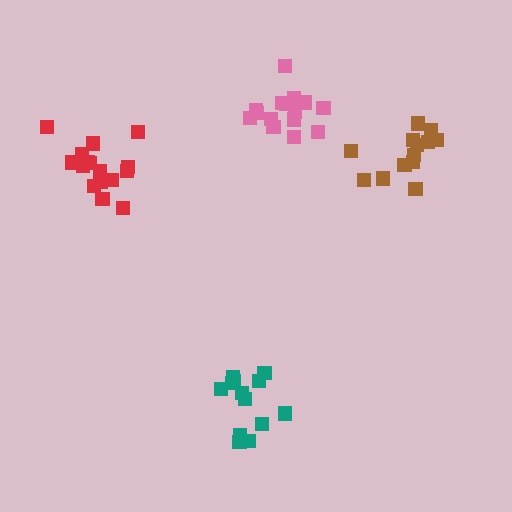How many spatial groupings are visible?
There are 4 spatial groupings.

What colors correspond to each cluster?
The clusters are colored: teal, brown, pink, red.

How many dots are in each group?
Group 1: 13 dots, Group 2: 13 dots, Group 3: 15 dots, Group 4: 16 dots (57 total).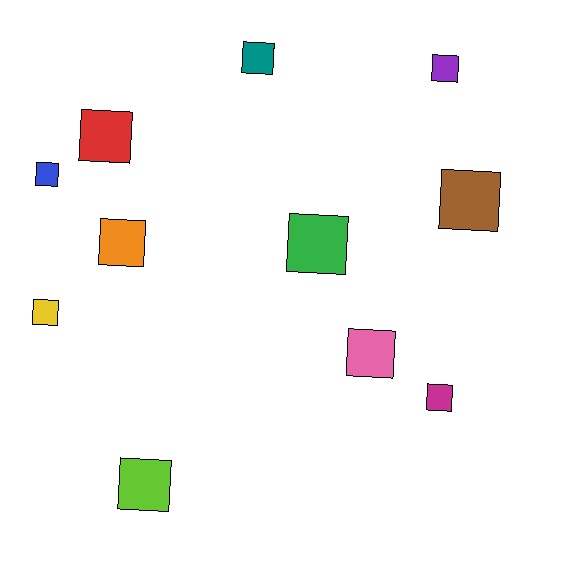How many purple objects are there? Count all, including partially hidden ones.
There is 1 purple object.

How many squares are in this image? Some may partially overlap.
There are 11 squares.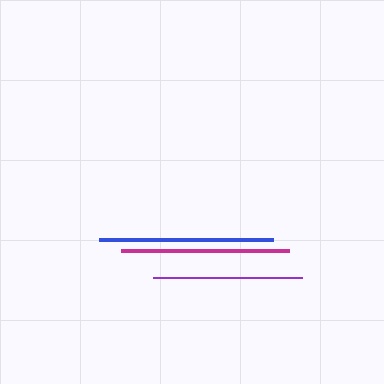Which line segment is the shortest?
The purple line is the shortest at approximately 149 pixels.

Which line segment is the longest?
The blue line is the longest at approximately 174 pixels.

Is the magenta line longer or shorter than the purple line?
The magenta line is longer than the purple line.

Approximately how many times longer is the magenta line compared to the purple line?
The magenta line is approximately 1.1 times the length of the purple line.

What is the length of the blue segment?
The blue segment is approximately 174 pixels long.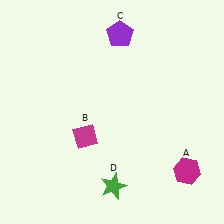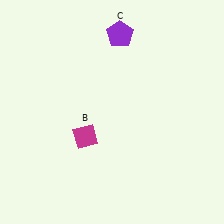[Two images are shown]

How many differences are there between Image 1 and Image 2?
There are 2 differences between the two images.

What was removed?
The magenta hexagon (A), the green star (D) were removed in Image 2.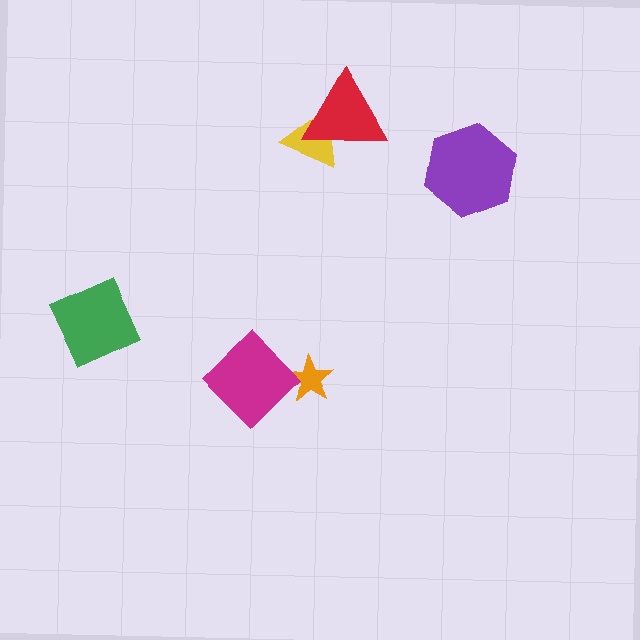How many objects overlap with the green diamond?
0 objects overlap with the green diamond.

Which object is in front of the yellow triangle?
The red triangle is in front of the yellow triangle.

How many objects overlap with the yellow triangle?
1 object overlaps with the yellow triangle.